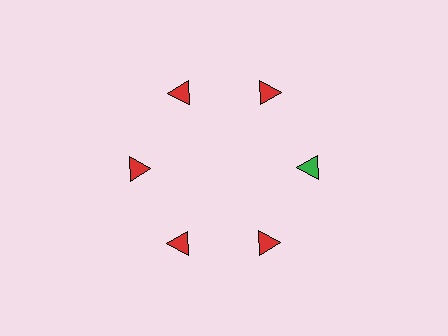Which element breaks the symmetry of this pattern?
The green triangle at roughly the 3 o'clock position breaks the symmetry. All other shapes are red triangles.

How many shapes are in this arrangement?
There are 6 shapes arranged in a ring pattern.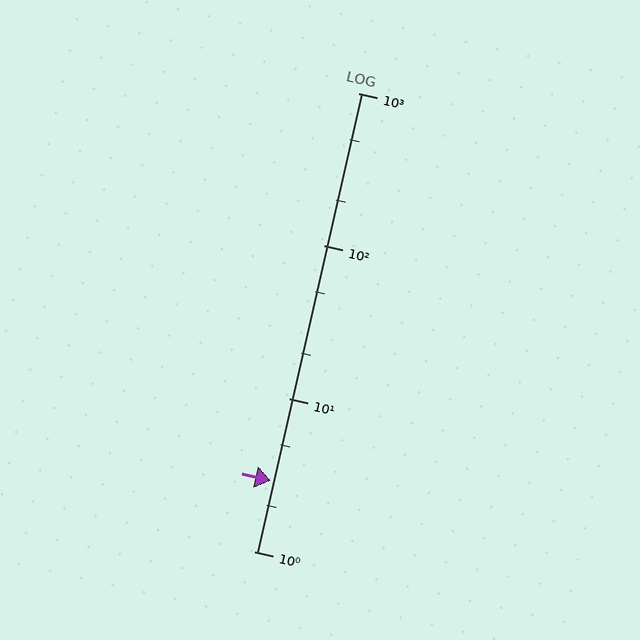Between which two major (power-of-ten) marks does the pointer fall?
The pointer is between 1 and 10.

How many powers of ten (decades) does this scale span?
The scale spans 3 decades, from 1 to 1000.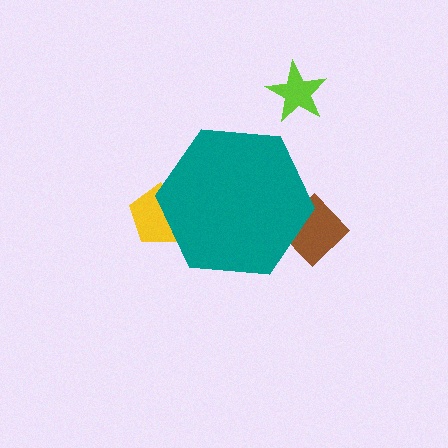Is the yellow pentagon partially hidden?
Yes, the yellow pentagon is partially hidden behind the teal hexagon.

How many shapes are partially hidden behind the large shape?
2 shapes are partially hidden.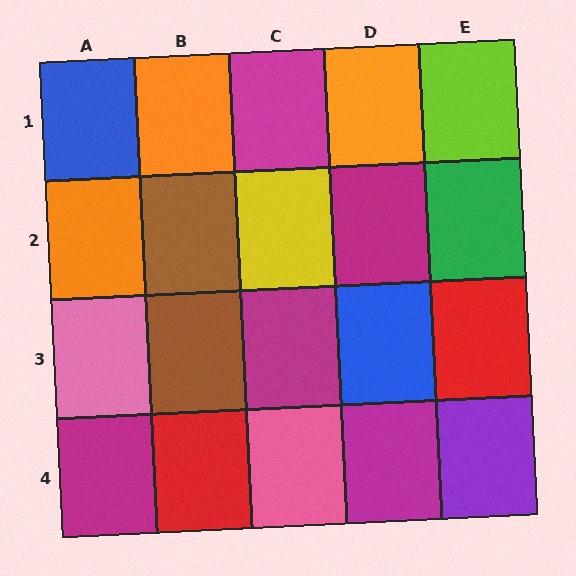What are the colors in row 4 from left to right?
Magenta, red, pink, magenta, purple.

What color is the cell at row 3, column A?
Pink.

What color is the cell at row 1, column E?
Lime.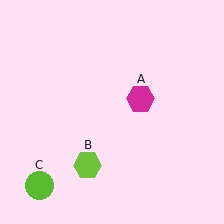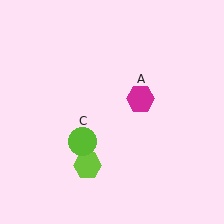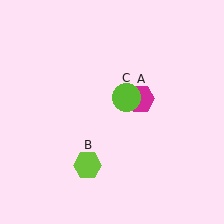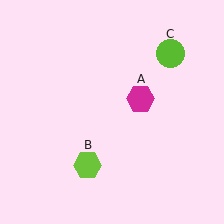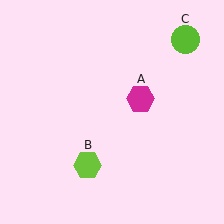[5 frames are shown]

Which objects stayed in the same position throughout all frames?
Magenta hexagon (object A) and lime hexagon (object B) remained stationary.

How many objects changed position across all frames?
1 object changed position: lime circle (object C).